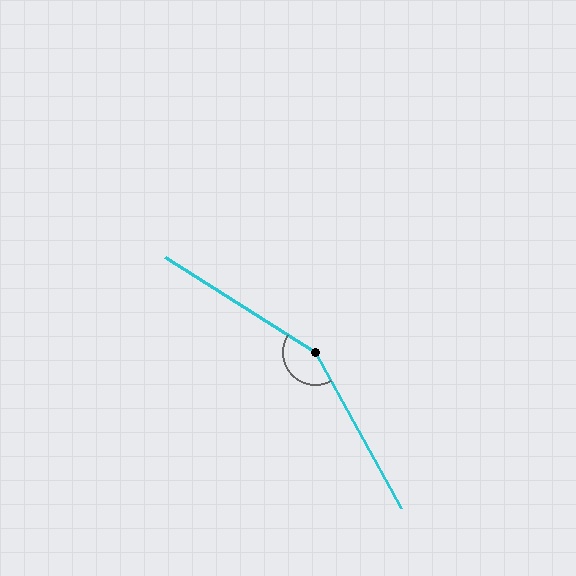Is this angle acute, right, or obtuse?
It is obtuse.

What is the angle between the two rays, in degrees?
Approximately 151 degrees.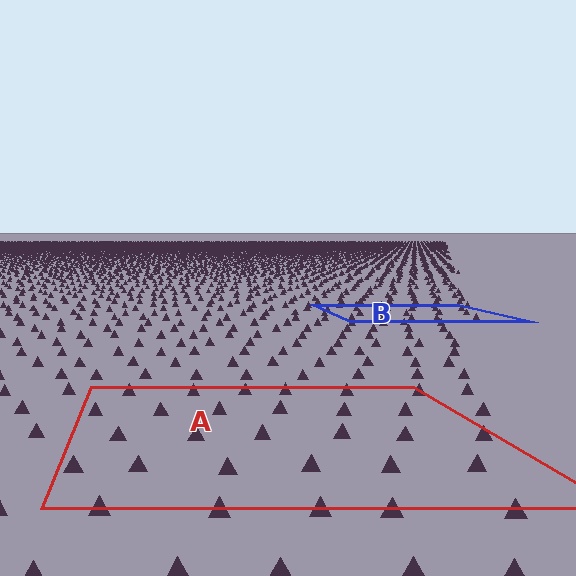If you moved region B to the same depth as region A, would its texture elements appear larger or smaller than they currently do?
They would appear larger. At a closer depth, the same texture elements are projected at a bigger on-screen size.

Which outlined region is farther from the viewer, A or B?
Region B is farther from the viewer — the texture elements inside it appear smaller and more densely packed.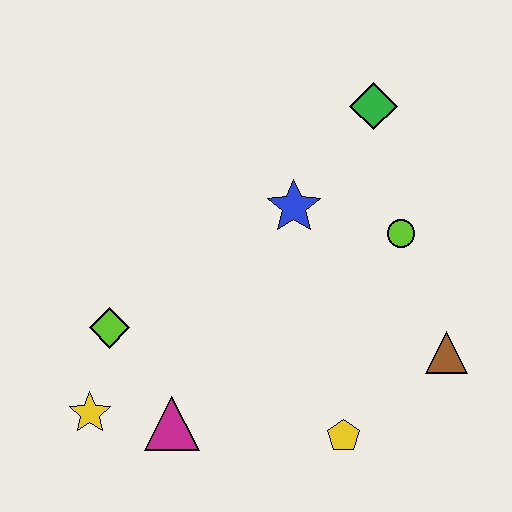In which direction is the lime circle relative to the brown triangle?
The lime circle is above the brown triangle.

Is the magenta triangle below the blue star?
Yes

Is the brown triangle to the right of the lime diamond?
Yes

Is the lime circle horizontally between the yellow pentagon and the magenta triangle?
No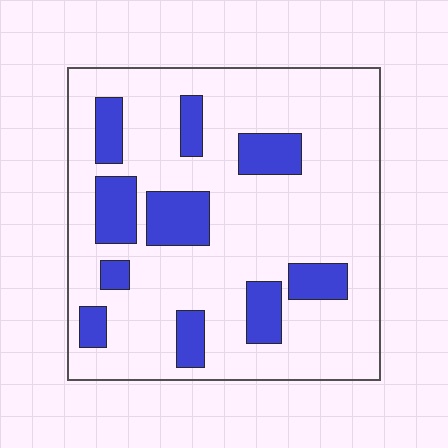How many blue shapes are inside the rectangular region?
10.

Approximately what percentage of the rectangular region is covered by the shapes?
Approximately 20%.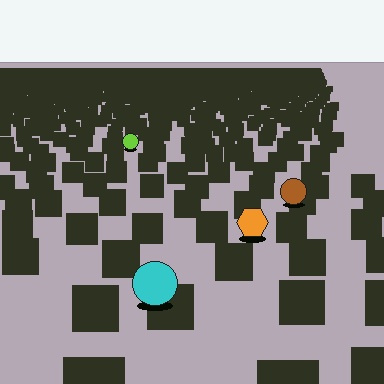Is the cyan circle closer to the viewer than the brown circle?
Yes. The cyan circle is closer — you can tell from the texture gradient: the ground texture is coarser near it.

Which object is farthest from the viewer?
The lime circle is farthest from the viewer. It appears smaller and the ground texture around it is denser.